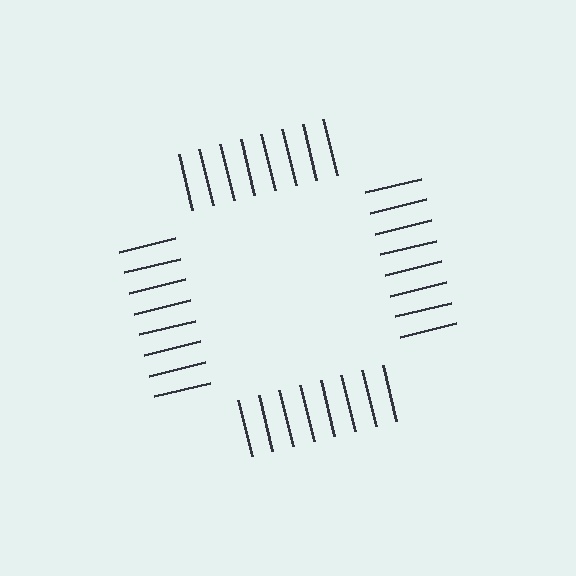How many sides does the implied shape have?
4 sides — the line-ends trace a square.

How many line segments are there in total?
32 — 8 along each of the 4 edges.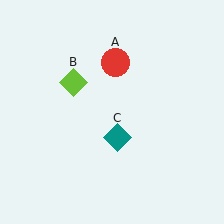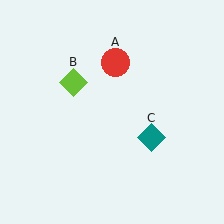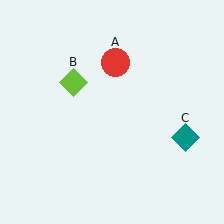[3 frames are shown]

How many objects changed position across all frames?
1 object changed position: teal diamond (object C).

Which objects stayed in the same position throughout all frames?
Red circle (object A) and lime diamond (object B) remained stationary.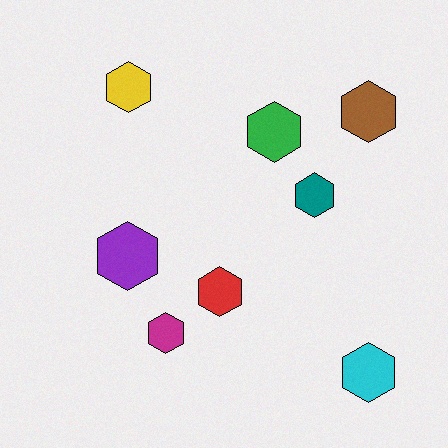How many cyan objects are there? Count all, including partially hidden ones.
There is 1 cyan object.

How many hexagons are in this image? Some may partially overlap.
There are 8 hexagons.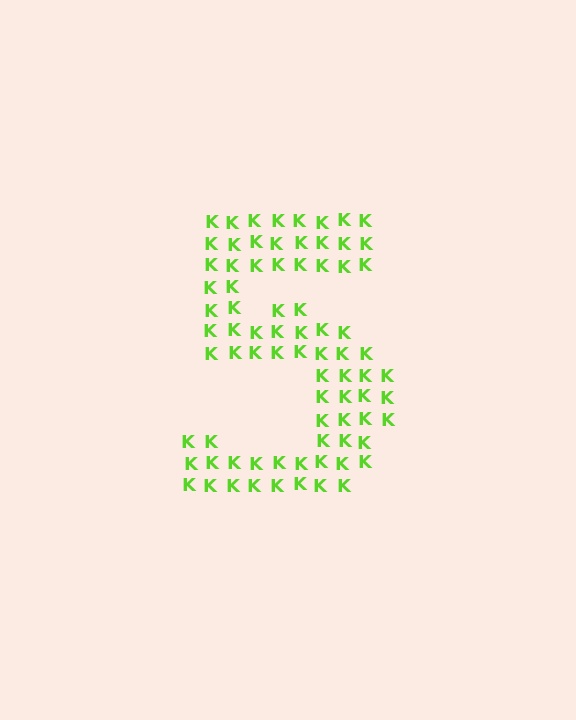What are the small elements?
The small elements are letter K's.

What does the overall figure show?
The overall figure shows the digit 5.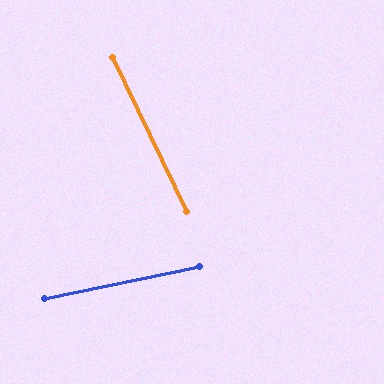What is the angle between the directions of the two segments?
Approximately 76 degrees.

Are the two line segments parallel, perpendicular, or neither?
Neither parallel nor perpendicular — they differ by about 76°.